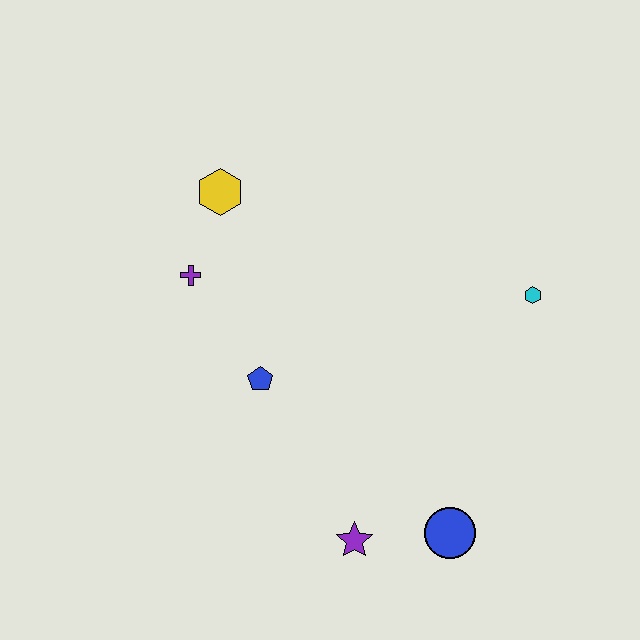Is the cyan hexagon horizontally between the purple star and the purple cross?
No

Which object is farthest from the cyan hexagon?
The purple cross is farthest from the cyan hexagon.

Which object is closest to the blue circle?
The purple star is closest to the blue circle.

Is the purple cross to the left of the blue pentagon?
Yes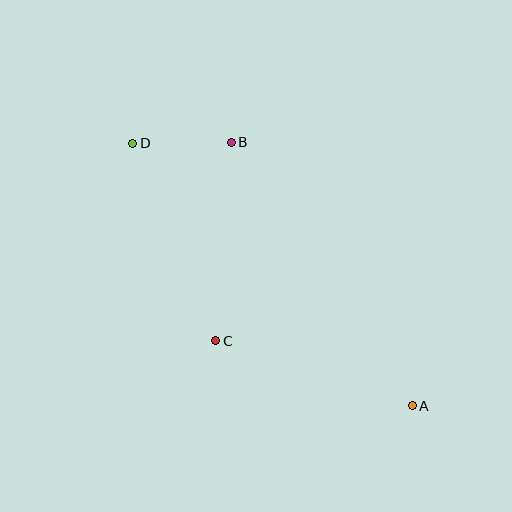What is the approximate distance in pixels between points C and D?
The distance between C and D is approximately 214 pixels.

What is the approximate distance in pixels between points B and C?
The distance between B and C is approximately 199 pixels.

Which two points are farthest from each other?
Points A and D are farthest from each other.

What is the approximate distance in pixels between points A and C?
The distance between A and C is approximately 207 pixels.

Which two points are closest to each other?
Points B and D are closest to each other.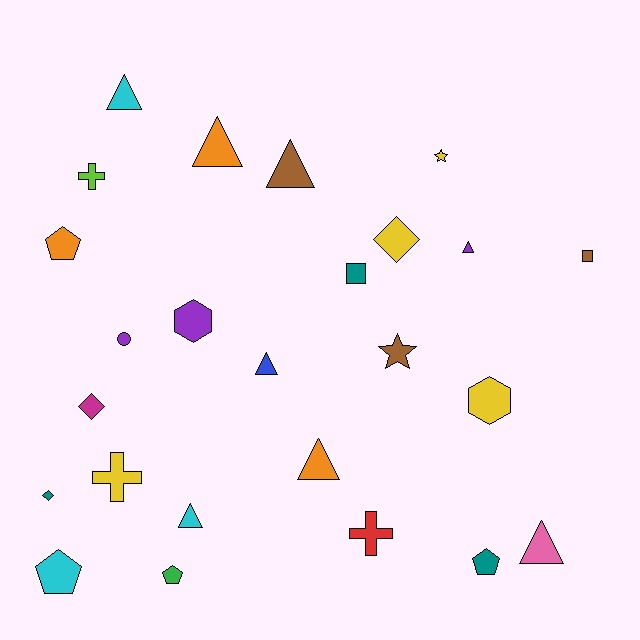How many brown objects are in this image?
There are 3 brown objects.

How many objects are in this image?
There are 25 objects.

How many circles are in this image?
There is 1 circle.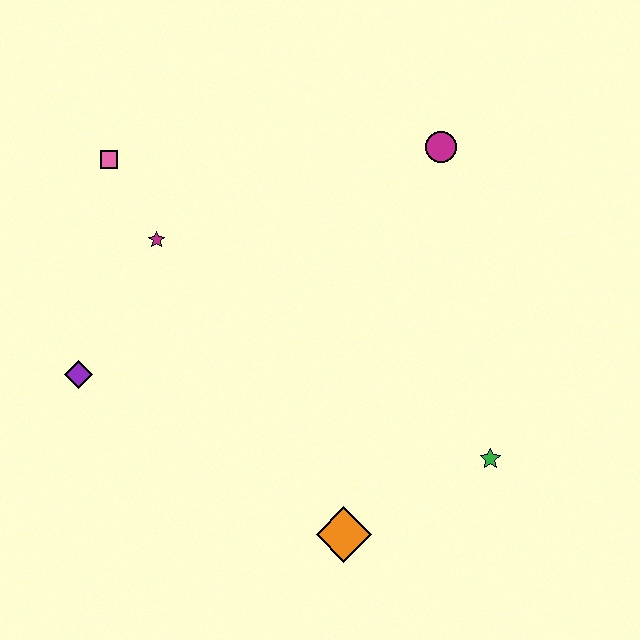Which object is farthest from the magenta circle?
The purple diamond is farthest from the magenta circle.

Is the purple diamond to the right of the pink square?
No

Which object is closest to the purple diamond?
The magenta star is closest to the purple diamond.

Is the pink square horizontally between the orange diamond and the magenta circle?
No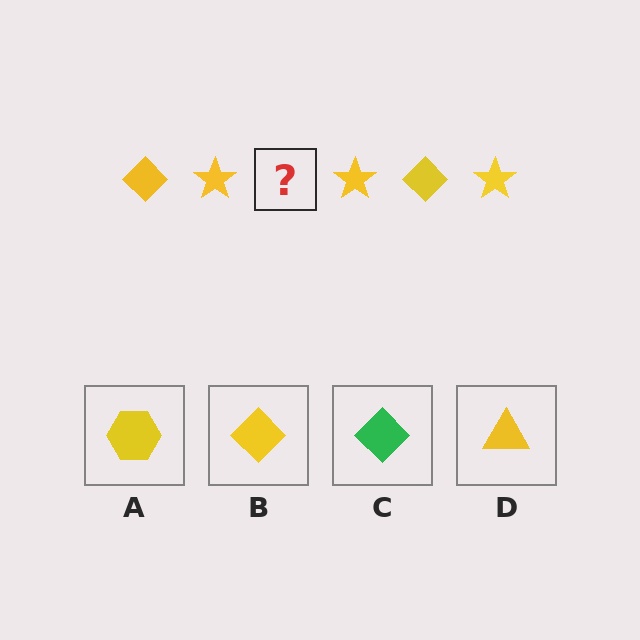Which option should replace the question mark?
Option B.